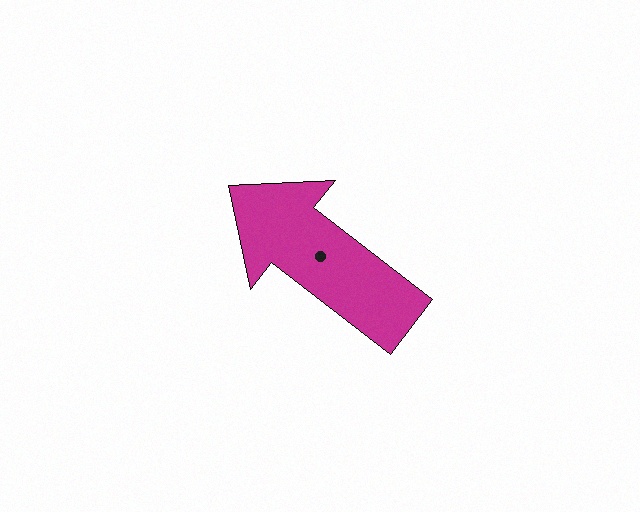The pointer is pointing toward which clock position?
Roughly 10 o'clock.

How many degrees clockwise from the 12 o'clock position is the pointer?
Approximately 308 degrees.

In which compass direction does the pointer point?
Northwest.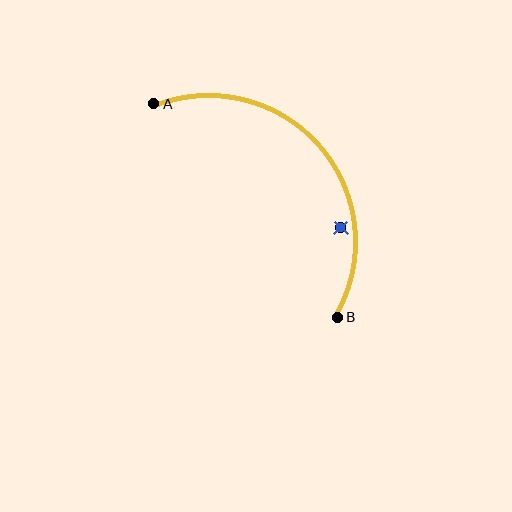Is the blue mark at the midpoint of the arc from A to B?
No — the blue mark does not lie on the arc at all. It sits slightly inside the curve.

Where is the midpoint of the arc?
The arc midpoint is the point on the curve farthest from the straight line joining A and B. It sits above and to the right of that line.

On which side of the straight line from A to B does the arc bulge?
The arc bulges above and to the right of the straight line connecting A and B.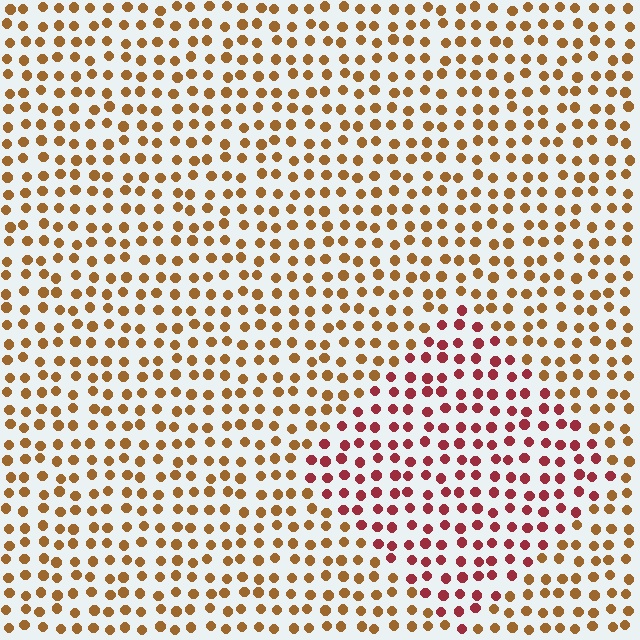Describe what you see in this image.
The image is filled with small brown elements in a uniform arrangement. A diamond-shaped region is visible where the elements are tinted to a slightly different hue, forming a subtle color boundary.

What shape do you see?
I see a diamond.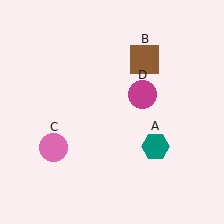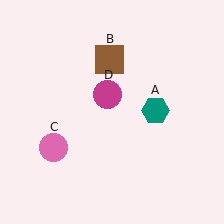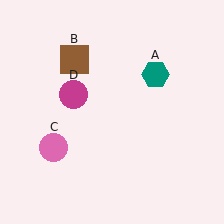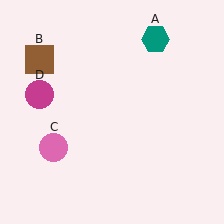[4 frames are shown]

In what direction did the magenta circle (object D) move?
The magenta circle (object D) moved left.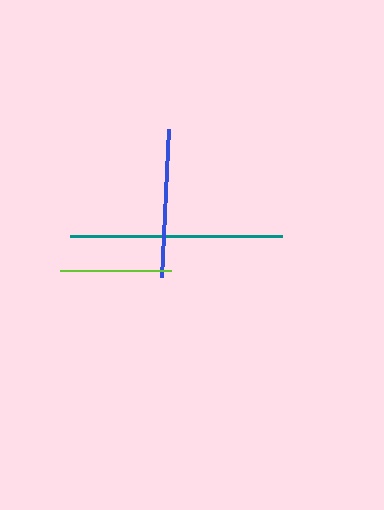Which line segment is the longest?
The teal line is the longest at approximately 212 pixels.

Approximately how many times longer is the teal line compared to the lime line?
The teal line is approximately 1.9 times the length of the lime line.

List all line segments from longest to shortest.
From longest to shortest: teal, blue, lime.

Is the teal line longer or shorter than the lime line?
The teal line is longer than the lime line.